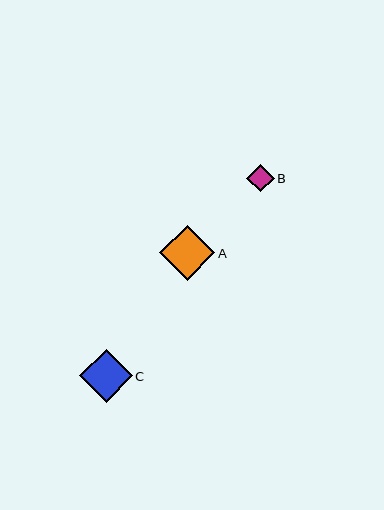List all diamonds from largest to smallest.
From largest to smallest: A, C, B.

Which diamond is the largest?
Diamond A is the largest with a size of approximately 55 pixels.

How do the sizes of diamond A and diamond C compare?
Diamond A and diamond C are approximately the same size.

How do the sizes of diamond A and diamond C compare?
Diamond A and diamond C are approximately the same size.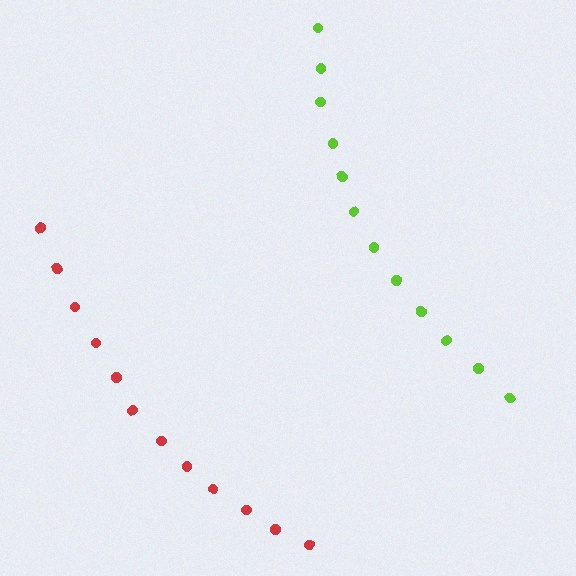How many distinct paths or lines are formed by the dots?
There are 2 distinct paths.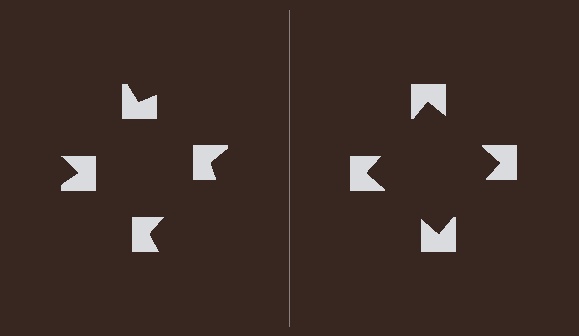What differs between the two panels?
The notched squares are positioned identically on both sides; only the wedge orientations differ. On the right they align to a square; on the left they are misaligned.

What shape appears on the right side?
An illusory square.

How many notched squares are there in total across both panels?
8 — 4 on each side.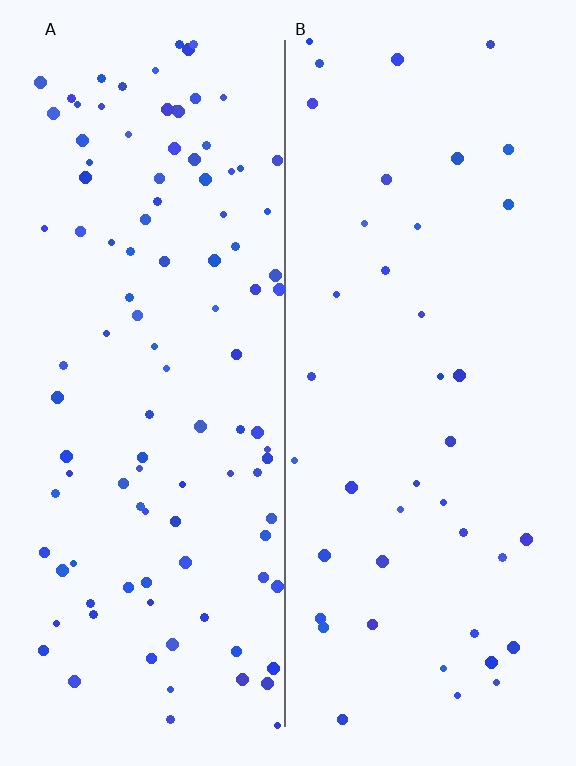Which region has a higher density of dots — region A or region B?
A (the left).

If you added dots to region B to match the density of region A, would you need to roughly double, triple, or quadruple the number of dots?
Approximately triple.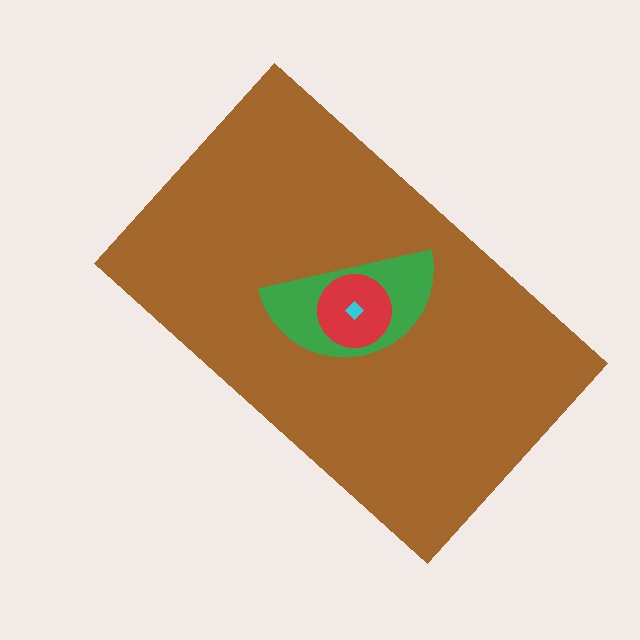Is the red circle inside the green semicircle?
Yes.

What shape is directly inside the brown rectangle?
The green semicircle.